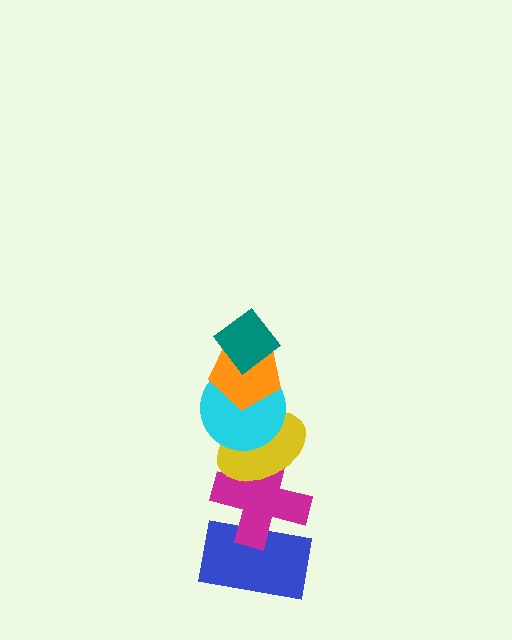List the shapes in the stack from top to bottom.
From top to bottom: the teal diamond, the orange pentagon, the cyan circle, the yellow ellipse, the magenta cross, the blue rectangle.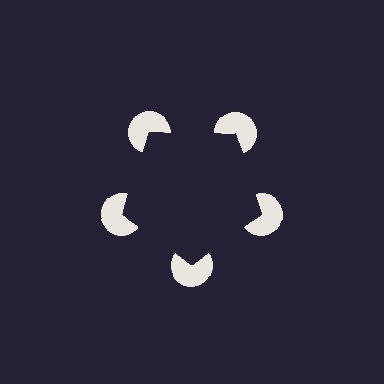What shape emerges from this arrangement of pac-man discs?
An illusory pentagon — its edges are inferred from the aligned wedge cuts in the pac-man discs, not physically drawn.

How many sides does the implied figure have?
5 sides.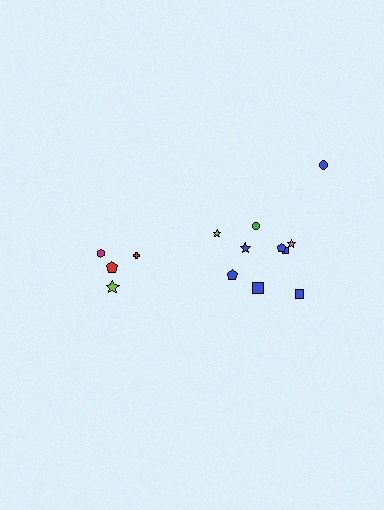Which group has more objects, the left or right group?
The right group.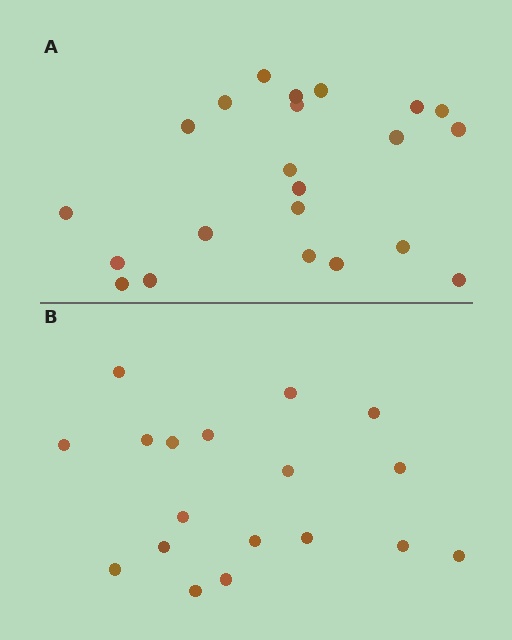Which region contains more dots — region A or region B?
Region A (the top region) has more dots.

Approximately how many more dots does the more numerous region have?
Region A has about 4 more dots than region B.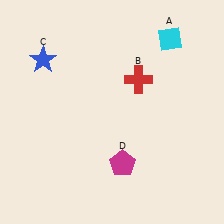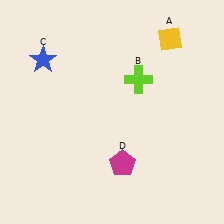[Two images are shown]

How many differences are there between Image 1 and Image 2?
There are 2 differences between the two images.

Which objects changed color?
A changed from cyan to yellow. B changed from red to lime.